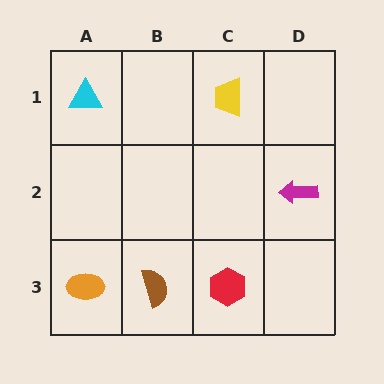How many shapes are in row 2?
1 shape.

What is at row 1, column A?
A cyan triangle.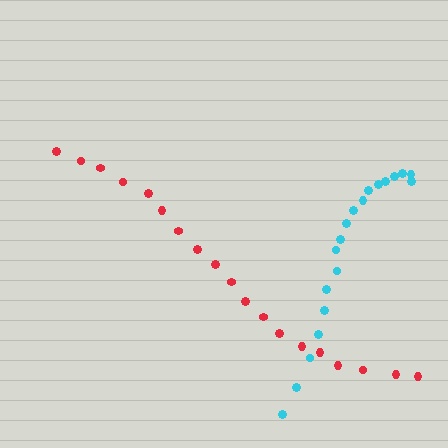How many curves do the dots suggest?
There are 2 distinct paths.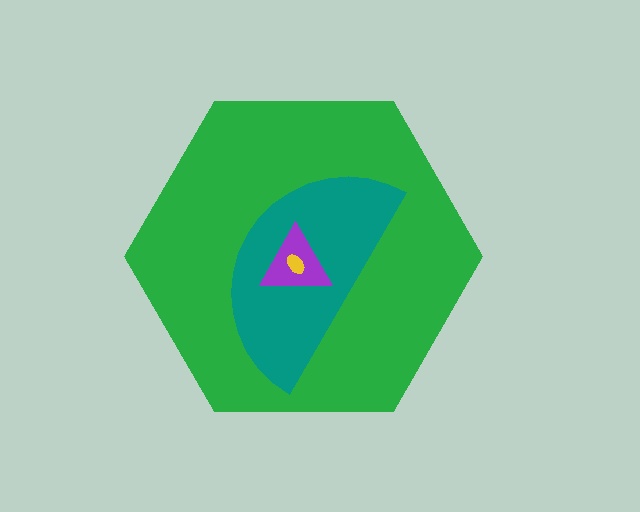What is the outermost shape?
The green hexagon.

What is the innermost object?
The yellow ellipse.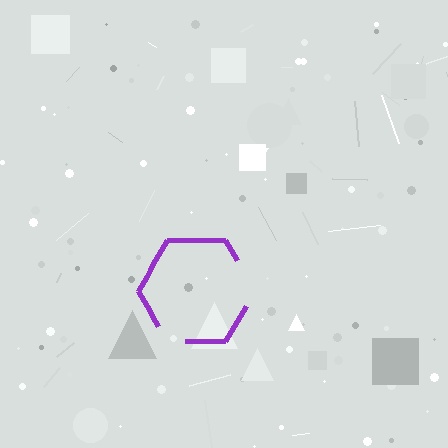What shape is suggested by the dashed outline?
The dashed outline suggests a hexagon.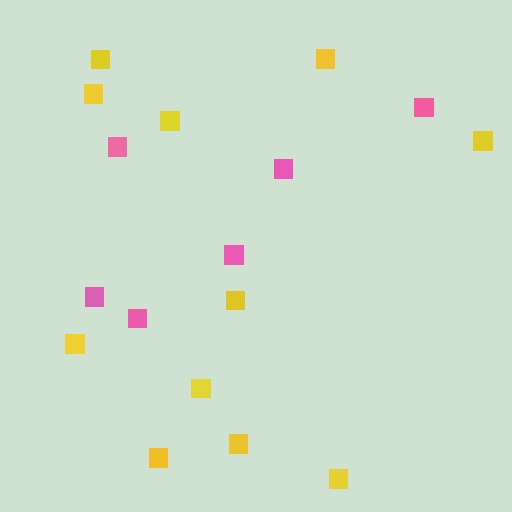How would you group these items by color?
There are 2 groups: one group of pink squares (6) and one group of yellow squares (11).